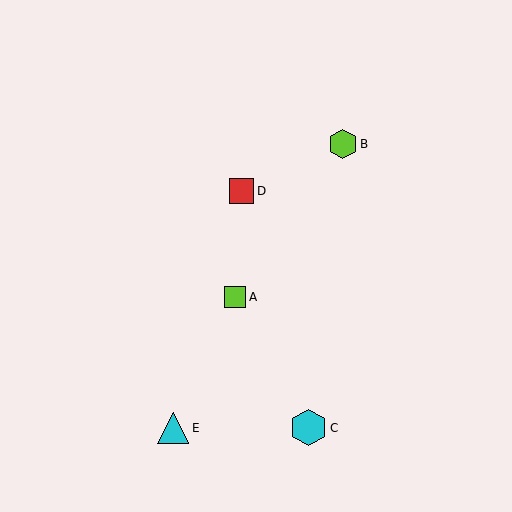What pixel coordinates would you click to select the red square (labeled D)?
Click at (242, 191) to select the red square D.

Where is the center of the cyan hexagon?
The center of the cyan hexagon is at (309, 428).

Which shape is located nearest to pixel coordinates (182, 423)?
The cyan triangle (labeled E) at (173, 428) is nearest to that location.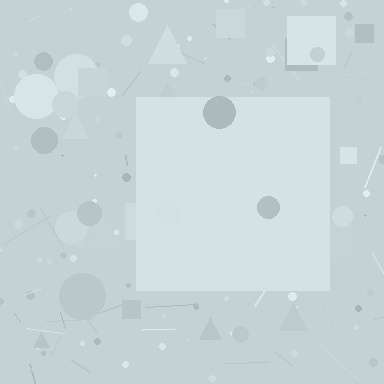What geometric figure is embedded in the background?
A square is embedded in the background.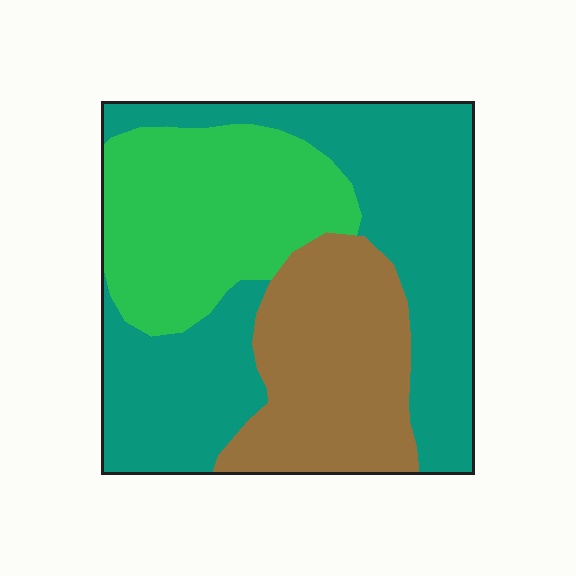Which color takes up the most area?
Teal, at roughly 45%.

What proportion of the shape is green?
Green covers about 30% of the shape.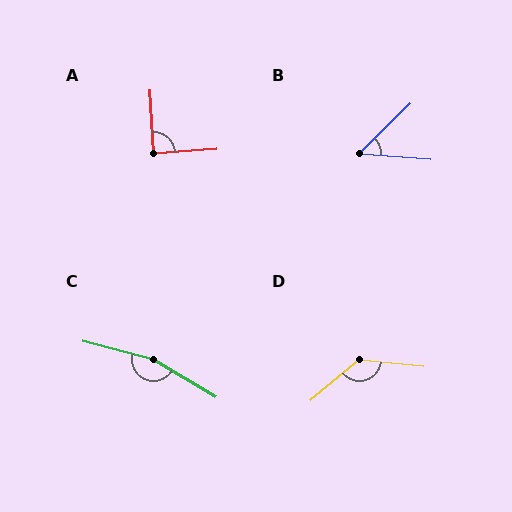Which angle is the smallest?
B, at approximately 48 degrees.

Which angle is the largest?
C, at approximately 164 degrees.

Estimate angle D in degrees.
Approximately 135 degrees.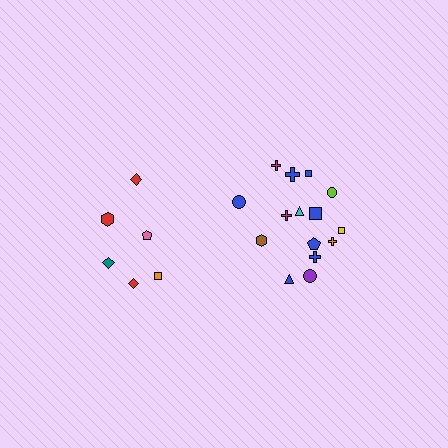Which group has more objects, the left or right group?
The right group.